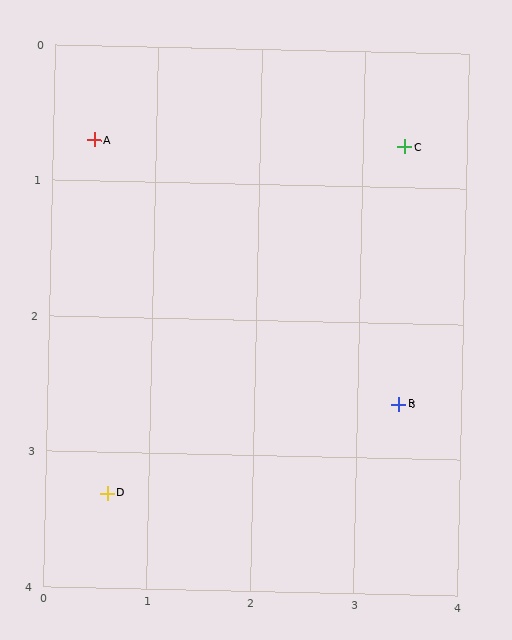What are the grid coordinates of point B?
Point B is at approximately (3.4, 2.6).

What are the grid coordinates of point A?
Point A is at approximately (0.4, 0.7).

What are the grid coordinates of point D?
Point D is at approximately (0.6, 3.3).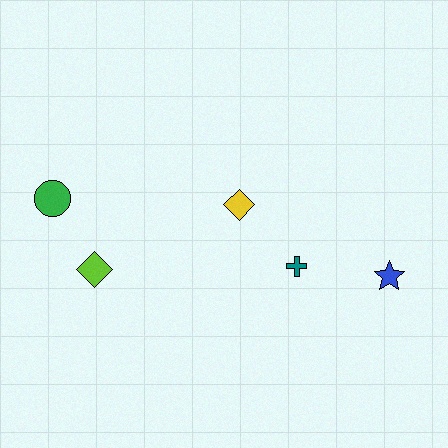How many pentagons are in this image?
There are no pentagons.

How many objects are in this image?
There are 5 objects.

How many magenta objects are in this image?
There are no magenta objects.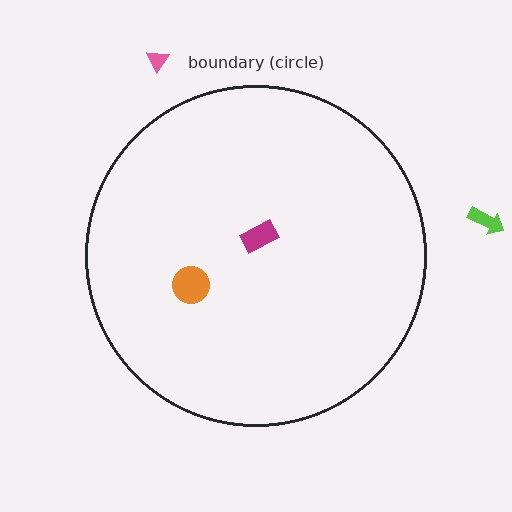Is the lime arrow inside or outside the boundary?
Outside.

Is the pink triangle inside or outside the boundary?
Outside.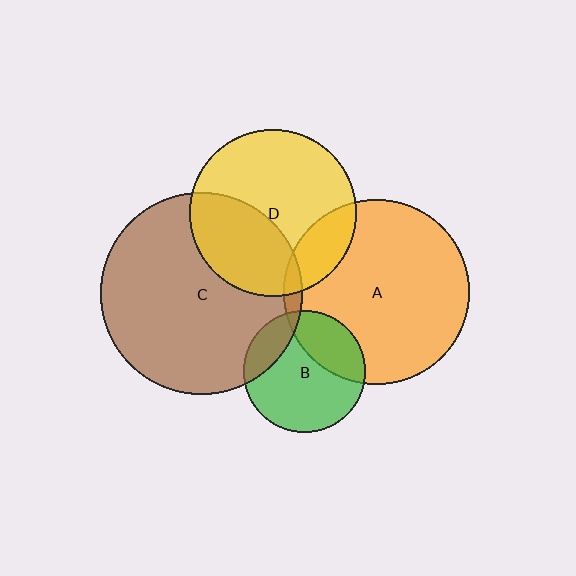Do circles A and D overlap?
Yes.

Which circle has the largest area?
Circle C (brown).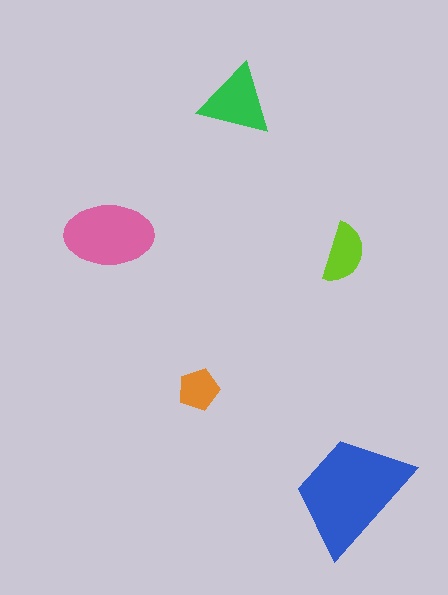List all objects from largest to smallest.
The blue trapezoid, the pink ellipse, the green triangle, the lime semicircle, the orange pentagon.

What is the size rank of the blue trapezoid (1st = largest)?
1st.